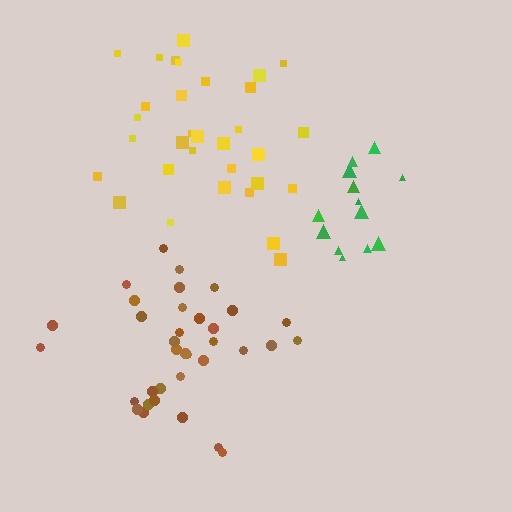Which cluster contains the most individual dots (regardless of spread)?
Brown (35).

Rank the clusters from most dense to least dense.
green, brown, yellow.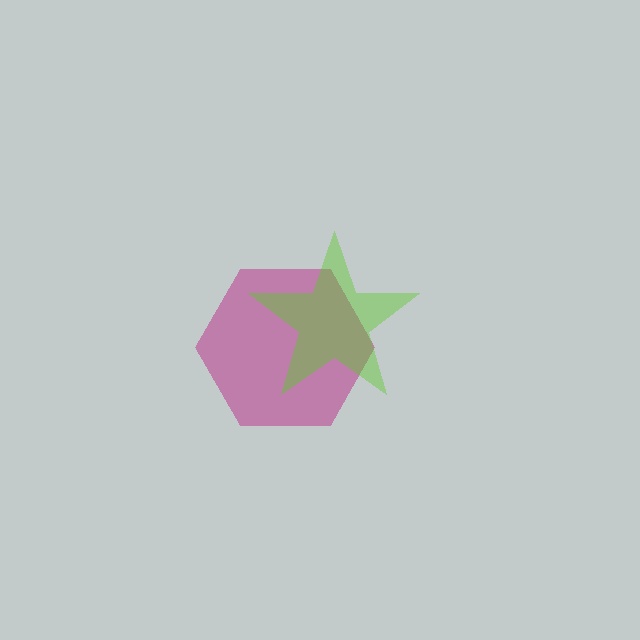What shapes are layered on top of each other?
The layered shapes are: a magenta hexagon, a lime star.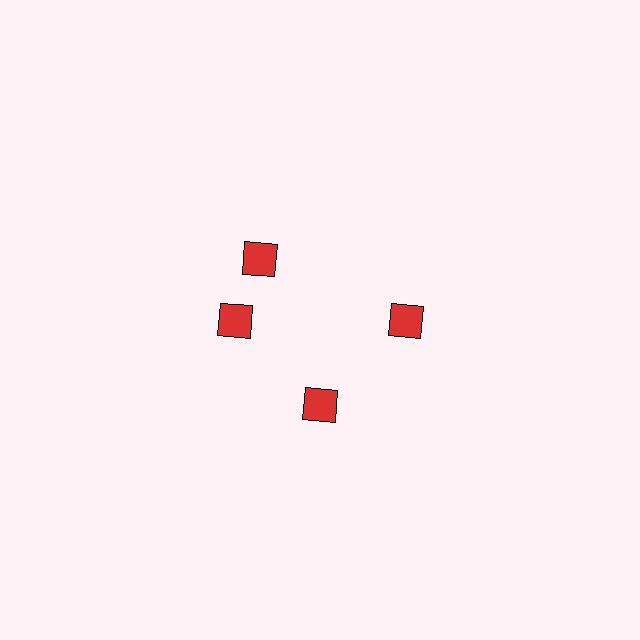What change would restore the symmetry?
The symmetry would be restored by rotating it back into even spacing with its neighbors so that all 4 diamonds sit at equal angles and equal distance from the center.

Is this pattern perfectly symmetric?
No. The 4 red diamonds are arranged in a ring, but one element near the 12 o'clock position is rotated out of alignment along the ring, breaking the 4-fold rotational symmetry.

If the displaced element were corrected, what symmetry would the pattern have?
It would have 4-fold rotational symmetry — the pattern would map onto itself every 90 degrees.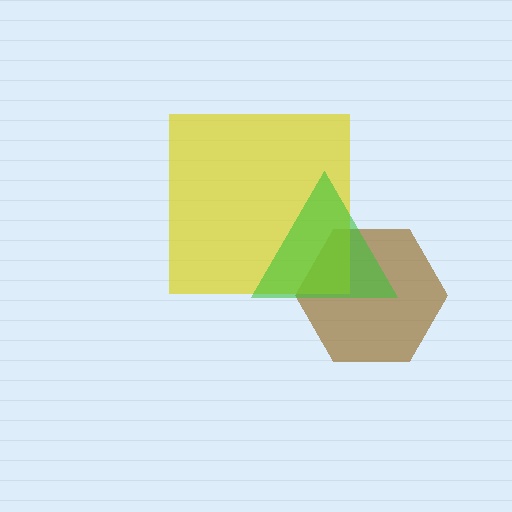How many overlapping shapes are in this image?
There are 3 overlapping shapes in the image.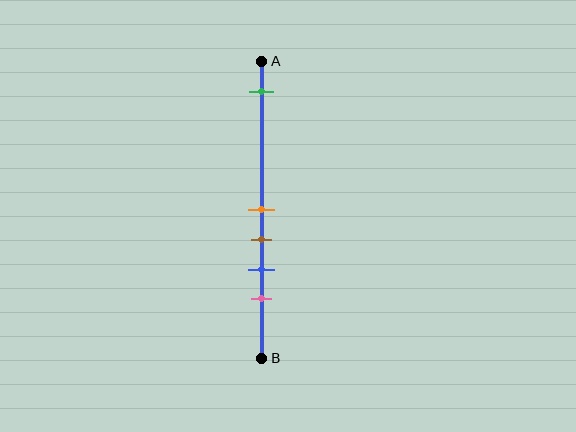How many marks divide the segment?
There are 5 marks dividing the segment.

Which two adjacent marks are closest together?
The orange and brown marks are the closest adjacent pair.